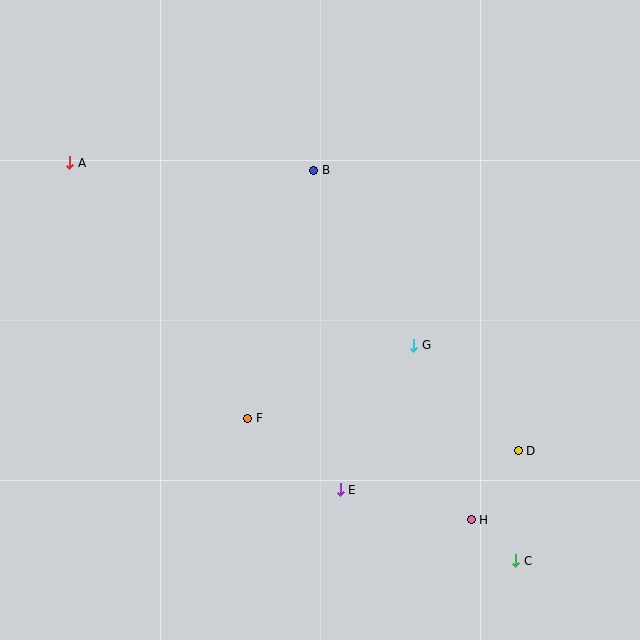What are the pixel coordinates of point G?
Point G is at (414, 345).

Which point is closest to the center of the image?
Point G at (414, 345) is closest to the center.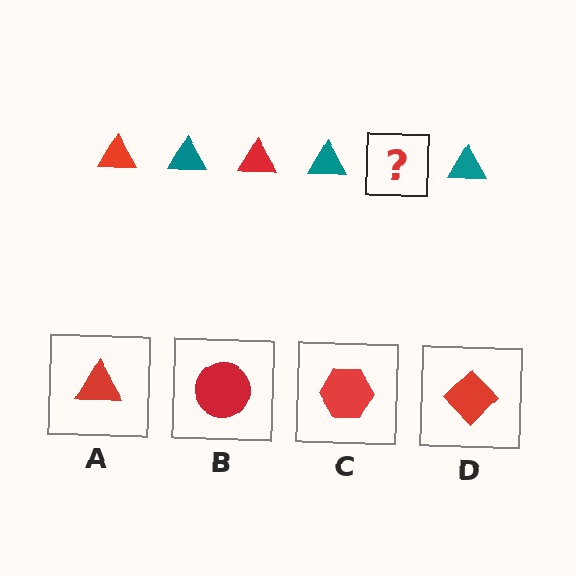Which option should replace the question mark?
Option A.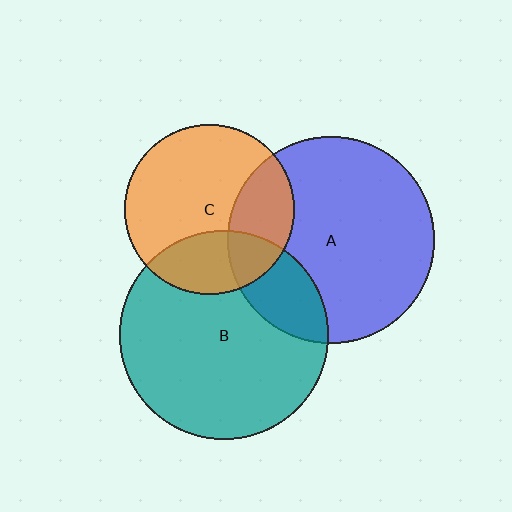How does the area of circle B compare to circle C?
Approximately 1.5 times.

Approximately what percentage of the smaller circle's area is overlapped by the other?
Approximately 25%.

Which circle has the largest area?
Circle B (teal).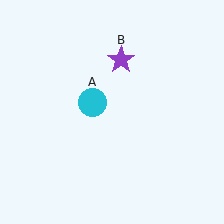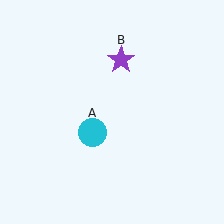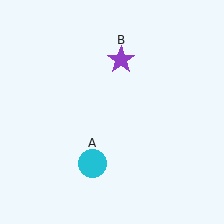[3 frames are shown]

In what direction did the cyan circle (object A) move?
The cyan circle (object A) moved down.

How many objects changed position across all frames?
1 object changed position: cyan circle (object A).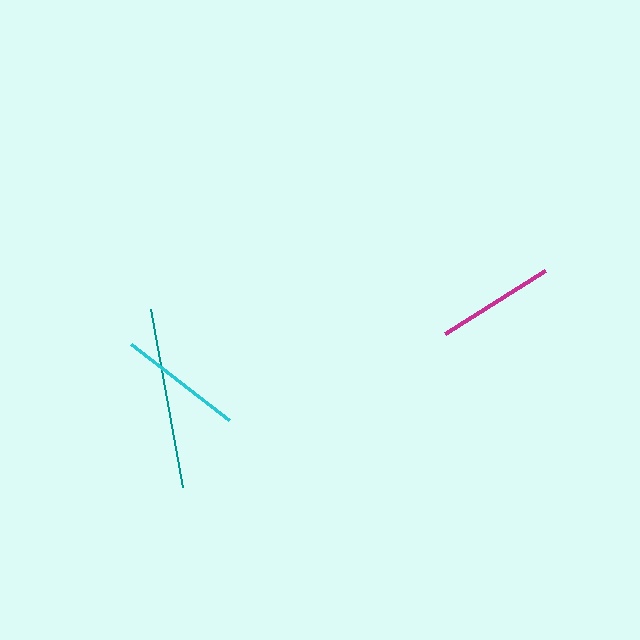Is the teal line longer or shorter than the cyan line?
The teal line is longer than the cyan line.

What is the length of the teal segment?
The teal segment is approximately 181 pixels long.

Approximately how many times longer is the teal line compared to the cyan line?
The teal line is approximately 1.5 times the length of the cyan line.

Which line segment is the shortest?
The magenta line is the shortest at approximately 118 pixels.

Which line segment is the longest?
The teal line is the longest at approximately 181 pixels.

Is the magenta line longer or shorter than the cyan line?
The cyan line is longer than the magenta line.